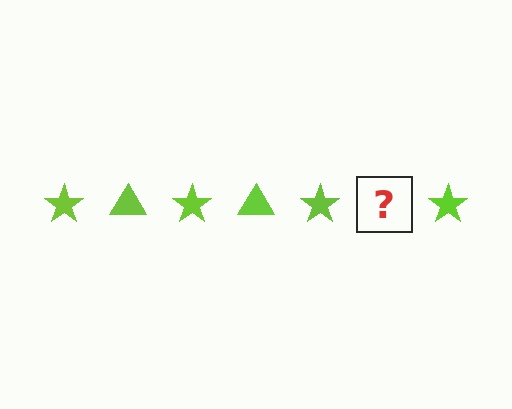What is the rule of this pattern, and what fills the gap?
The rule is that the pattern cycles through star, triangle shapes in lime. The gap should be filled with a lime triangle.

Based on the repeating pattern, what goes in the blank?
The blank should be a lime triangle.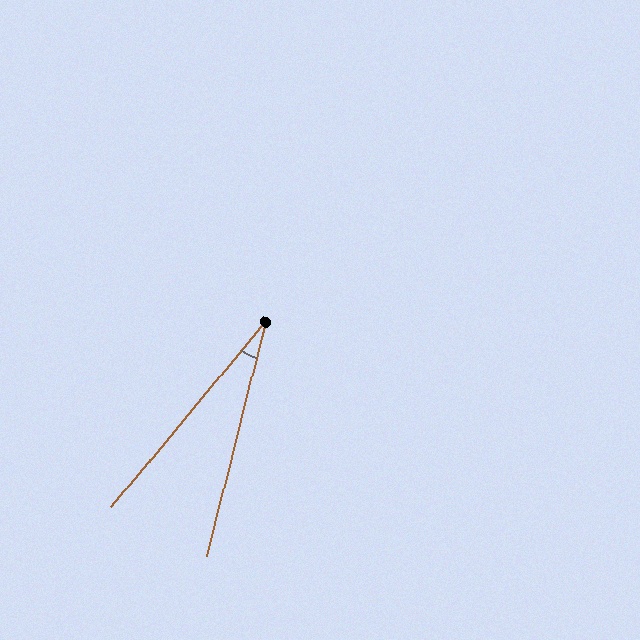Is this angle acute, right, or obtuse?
It is acute.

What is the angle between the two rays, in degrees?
Approximately 25 degrees.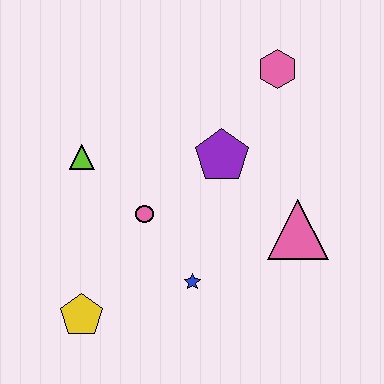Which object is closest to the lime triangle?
The pink circle is closest to the lime triangle.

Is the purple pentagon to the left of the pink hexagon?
Yes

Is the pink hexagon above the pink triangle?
Yes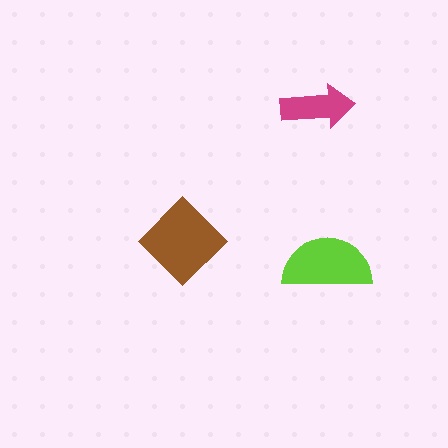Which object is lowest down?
The lime semicircle is bottommost.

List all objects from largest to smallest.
The brown diamond, the lime semicircle, the magenta arrow.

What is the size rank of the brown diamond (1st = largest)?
1st.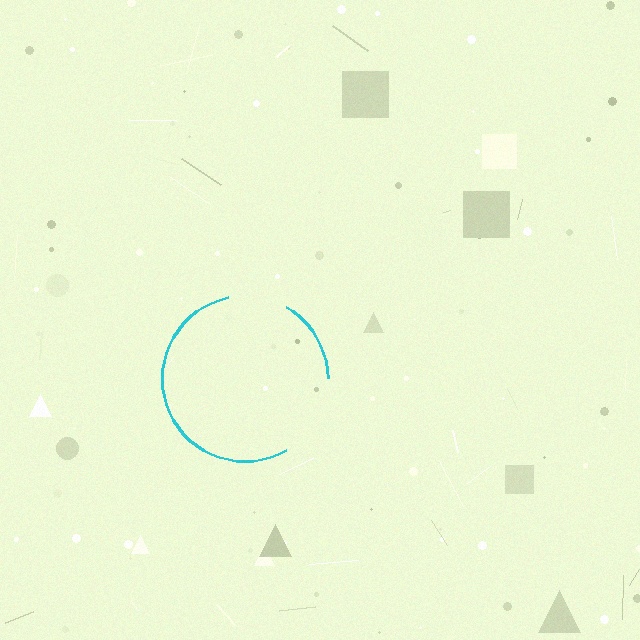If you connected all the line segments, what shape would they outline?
They would outline a circle.